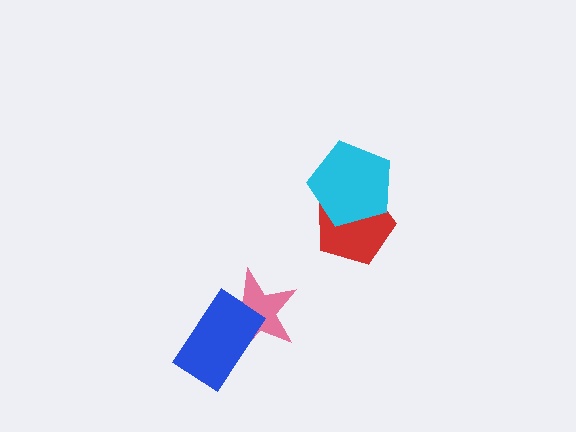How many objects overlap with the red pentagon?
1 object overlaps with the red pentagon.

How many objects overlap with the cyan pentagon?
1 object overlaps with the cyan pentagon.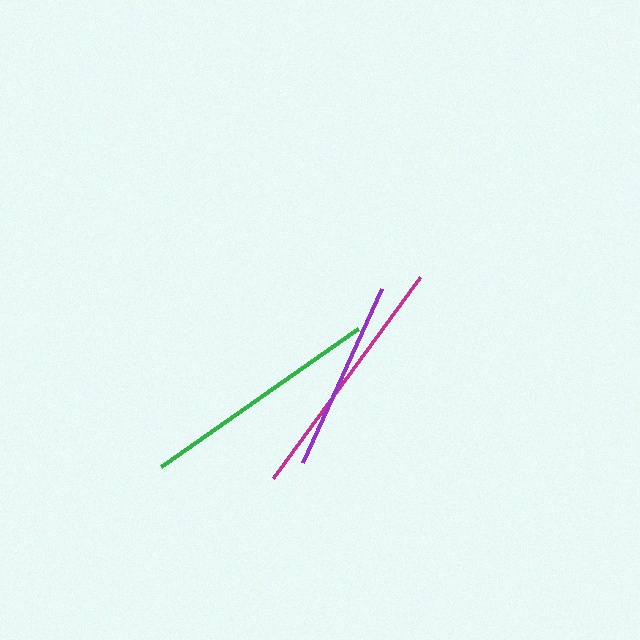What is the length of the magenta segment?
The magenta segment is approximately 249 pixels long.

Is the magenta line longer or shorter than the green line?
The magenta line is longer than the green line.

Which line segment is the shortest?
The purple line is the shortest at approximately 191 pixels.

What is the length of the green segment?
The green segment is approximately 241 pixels long.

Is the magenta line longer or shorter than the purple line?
The magenta line is longer than the purple line.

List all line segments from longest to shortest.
From longest to shortest: magenta, green, purple.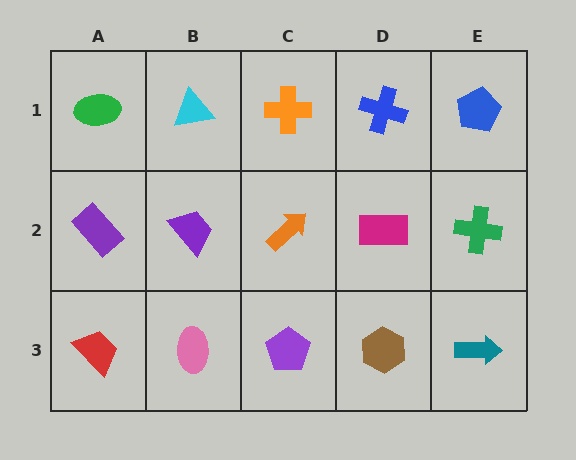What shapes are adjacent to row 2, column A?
A green ellipse (row 1, column A), a red trapezoid (row 3, column A), a purple trapezoid (row 2, column B).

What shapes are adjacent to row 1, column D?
A magenta rectangle (row 2, column D), an orange cross (row 1, column C), a blue pentagon (row 1, column E).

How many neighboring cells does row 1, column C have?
3.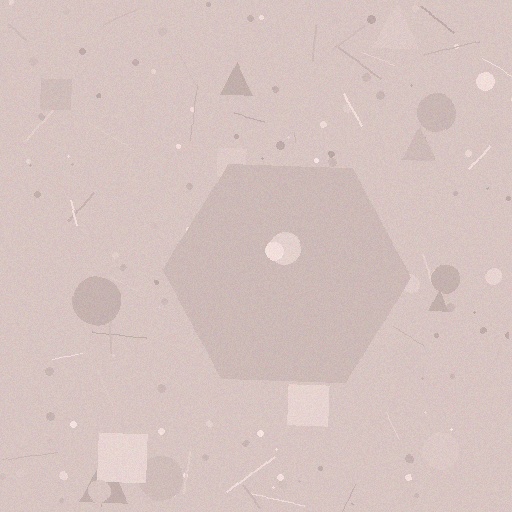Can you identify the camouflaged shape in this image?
The camouflaged shape is a hexagon.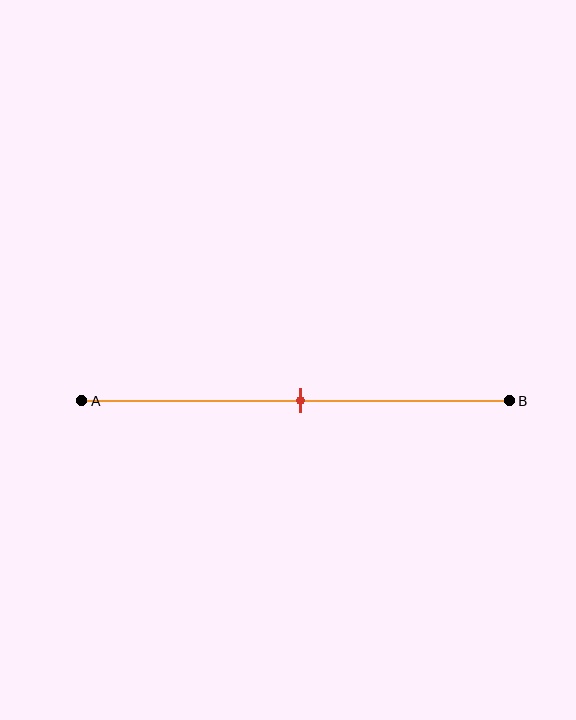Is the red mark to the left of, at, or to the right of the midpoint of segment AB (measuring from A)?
The red mark is approximately at the midpoint of segment AB.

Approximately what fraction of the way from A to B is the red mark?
The red mark is approximately 50% of the way from A to B.